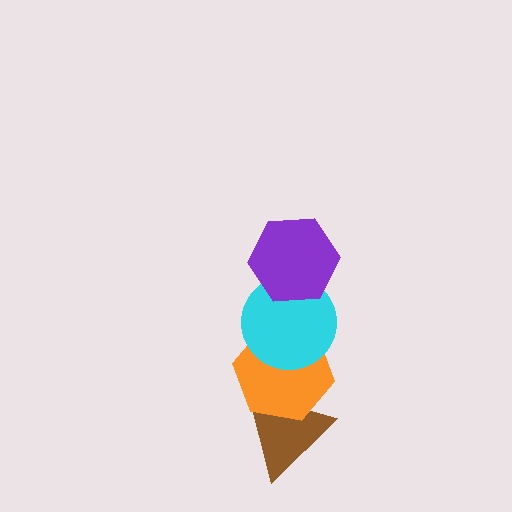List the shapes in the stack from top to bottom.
From top to bottom: the purple hexagon, the cyan circle, the orange hexagon, the brown triangle.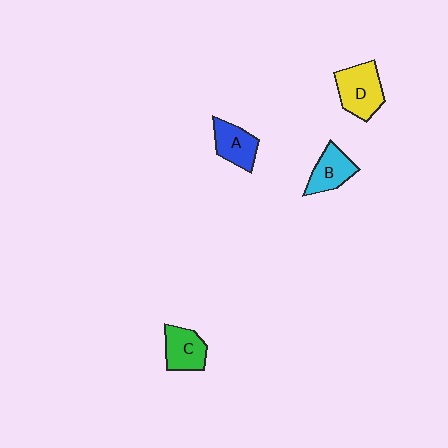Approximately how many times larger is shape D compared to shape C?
Approximately 1.3 times.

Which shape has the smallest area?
Shape A (blue).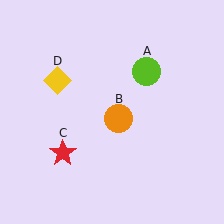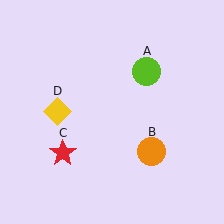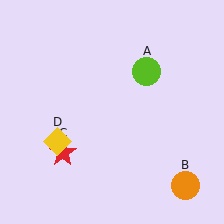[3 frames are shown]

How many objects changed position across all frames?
2 objects changed position: orange circle (object B), yellow diamond (object D).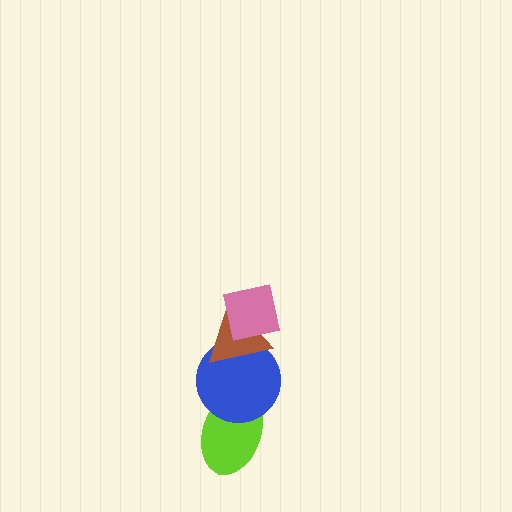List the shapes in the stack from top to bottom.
From top to bottom: the pink square, the brown triangle, the blue circle, the lime ellipse.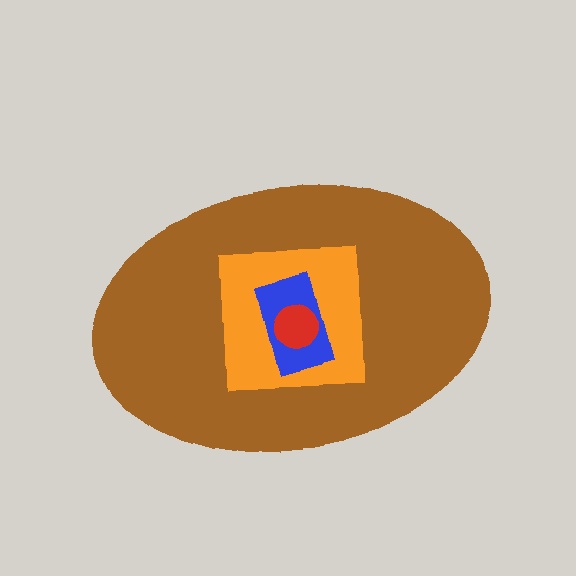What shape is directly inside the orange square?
The blue rectangle.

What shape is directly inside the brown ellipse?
The orange square.